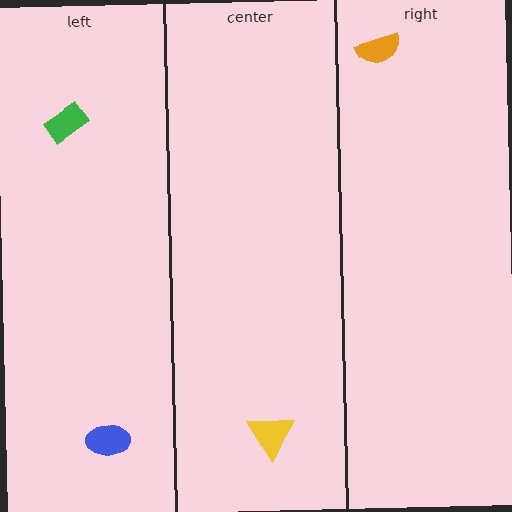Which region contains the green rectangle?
The left region.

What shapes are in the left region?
The blue ellipse, the green rectangle.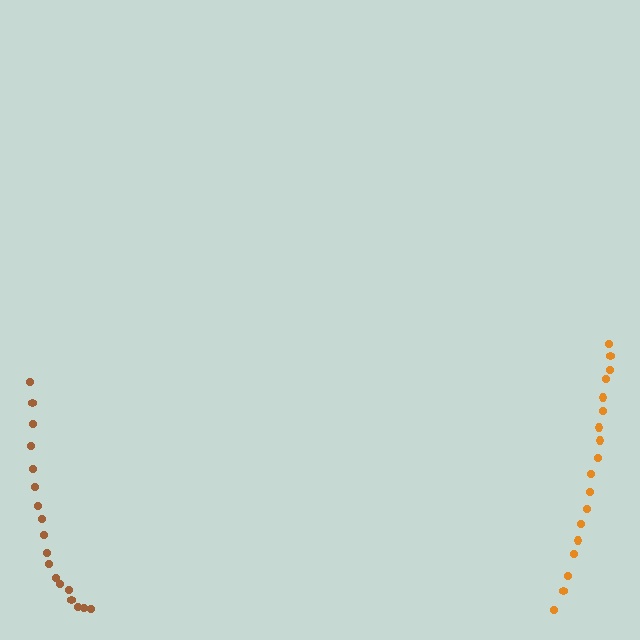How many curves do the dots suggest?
There are 2 distinct paths.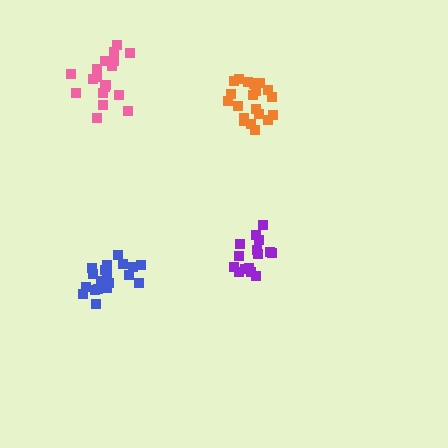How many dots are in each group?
Group 1: 15 dots, Group 2: 21 dots, Group 3: 19 dots, Group 4: 21 dots (76 total).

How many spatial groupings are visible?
There are 4 spatial groupings.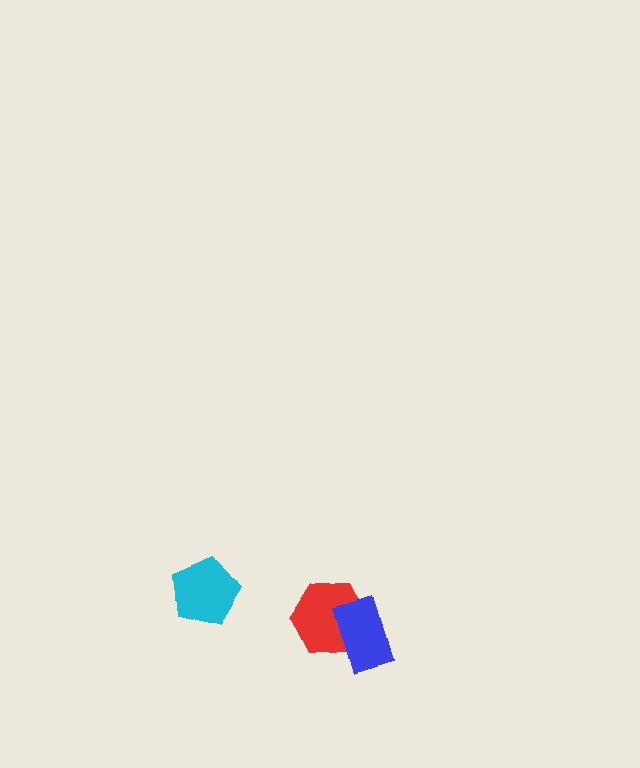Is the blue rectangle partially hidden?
No, no other shape covers it.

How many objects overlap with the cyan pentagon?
0 objects overlap with the cyan pentagon.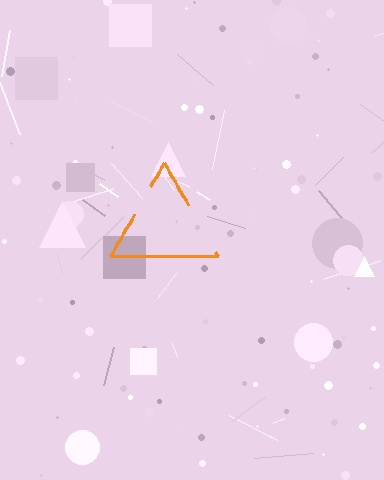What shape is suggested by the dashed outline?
The dashed outline suggests a triangle.